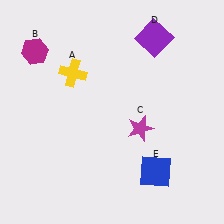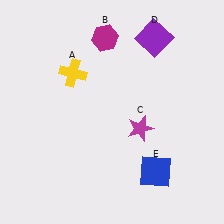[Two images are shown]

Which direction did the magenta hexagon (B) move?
The magenta hexagon (B) moved right.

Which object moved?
The magenta hexagon (B) moved right.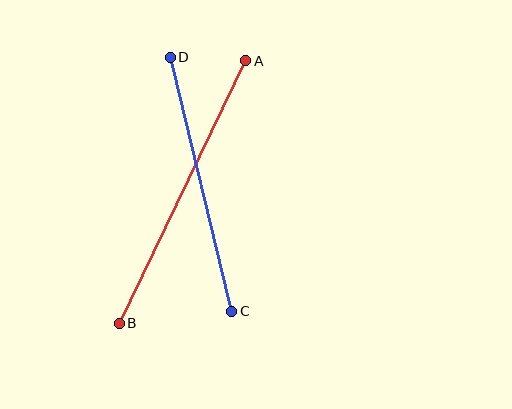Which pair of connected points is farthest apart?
Points A and B are farthest apart.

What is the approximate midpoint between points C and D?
The midpoint is at approximately (201, 184) pixels.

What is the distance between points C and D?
The distance is approximately 261 pixels.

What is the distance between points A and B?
The distance is approximately 291 pixels.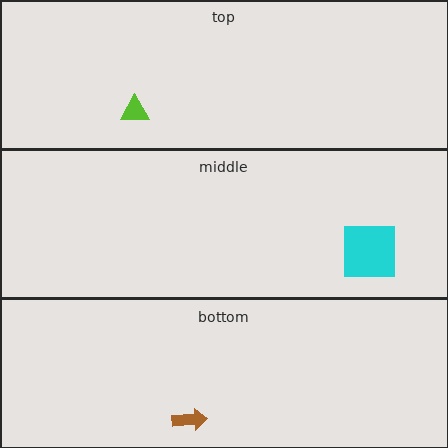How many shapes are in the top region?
1.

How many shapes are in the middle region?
1.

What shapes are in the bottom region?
The brown arrow.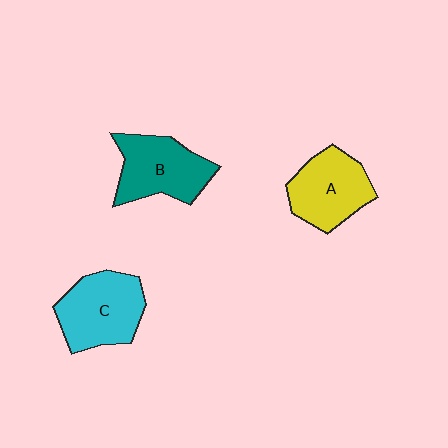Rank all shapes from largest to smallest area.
From largest to smallest: C (cyan), B (teal), A (yellow).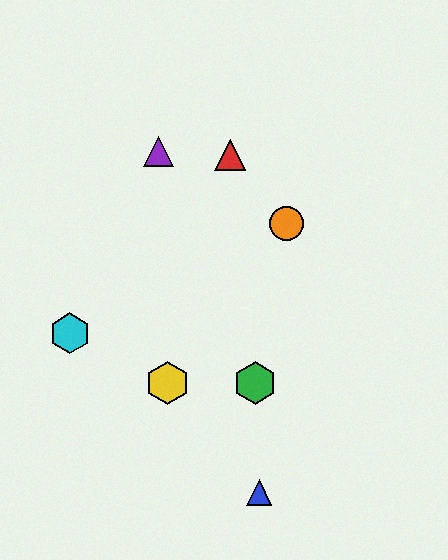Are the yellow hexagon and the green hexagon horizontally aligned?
Yes, both are at y≈383.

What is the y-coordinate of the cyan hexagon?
The cyan hexagon is at y≈333.